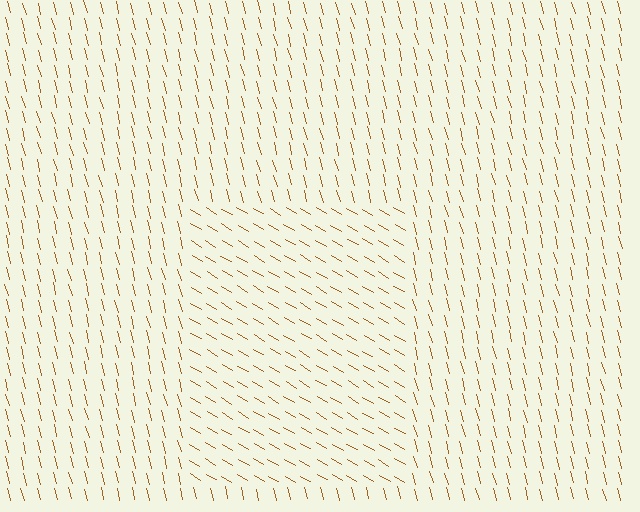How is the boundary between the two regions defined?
The boundary is defined purely by a change in line orientation (approximately 45 degrees difference). All lines are the same color and thickness.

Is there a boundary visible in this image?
Yes, there is a texture boundary formed by a change in line orientation.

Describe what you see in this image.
The image is filled with small brown line segments. A rectangle region in the image has lines oriented differently from the surrounding lines, creating a visible texture boundary.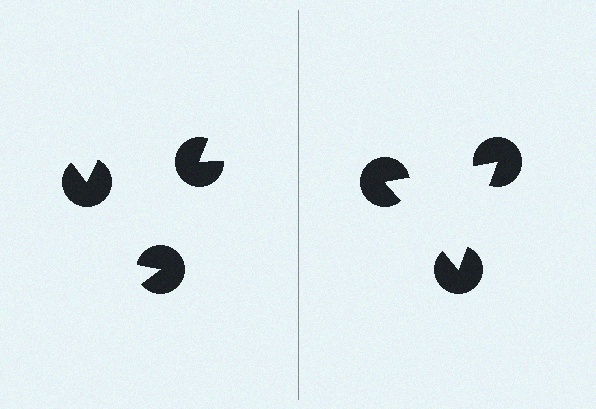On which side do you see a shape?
An illusory triangle appears on the right side. On the left side the wedge cuts are rotated, so no coherent shape forms.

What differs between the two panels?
The pac-man discs are positioned identically on both sides; only the wedge orientations differ. On the right they align to a triangle; on the left they are misaligned.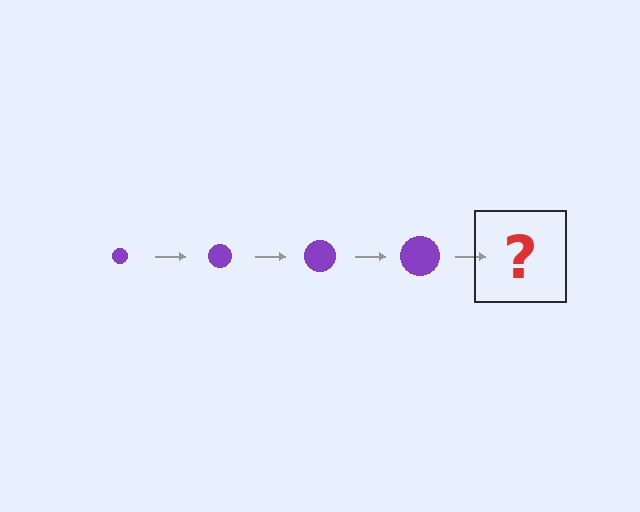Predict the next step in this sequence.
The next step is a purple circle, larger than the previous one.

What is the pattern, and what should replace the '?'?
The pattern is that the circle gets progressively larger each step. The '?' should be a purple circle, larger than the previous one.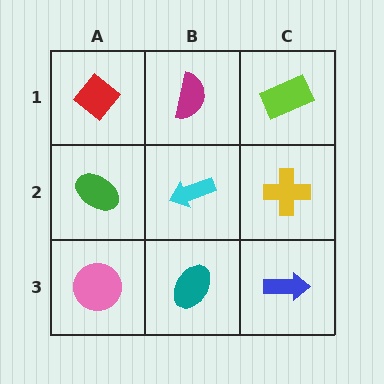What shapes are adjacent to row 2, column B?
A magenta semicircle (row 1, column B), a teal ellipse (row 3, column B), a green ellipse (row 2, column A), a yellow cross (row 2, column C).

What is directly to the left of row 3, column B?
A pink circle.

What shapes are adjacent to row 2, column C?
A lime rectangle (row 1, column C), a blue arrow (row 3, column C), a cyan arrow (row 2, column B).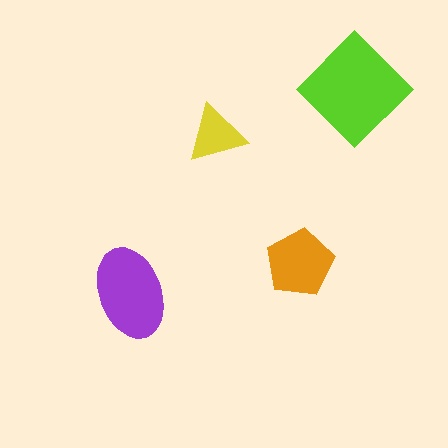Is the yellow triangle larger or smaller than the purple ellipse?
Smaller.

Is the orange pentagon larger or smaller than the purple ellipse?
Smaller.